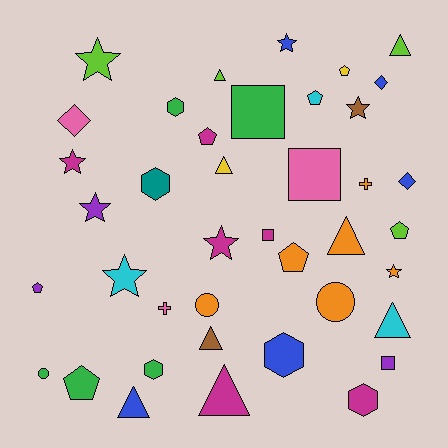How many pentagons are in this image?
There are 7 pentagons.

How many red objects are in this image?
There are no red objects.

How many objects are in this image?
There are 40 objects.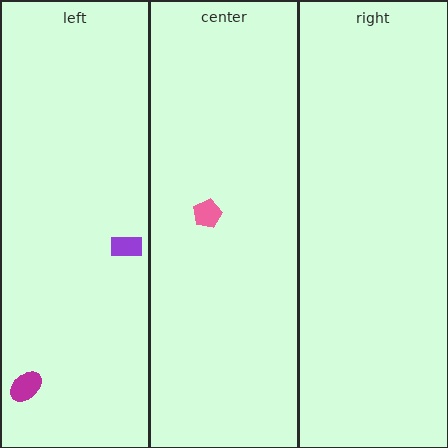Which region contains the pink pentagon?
The center region.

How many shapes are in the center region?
1.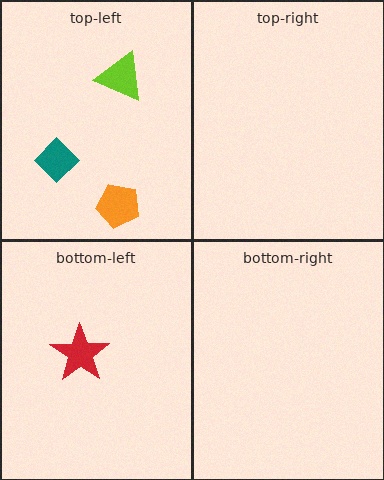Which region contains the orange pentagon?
The top-left region.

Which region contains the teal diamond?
The top-left region.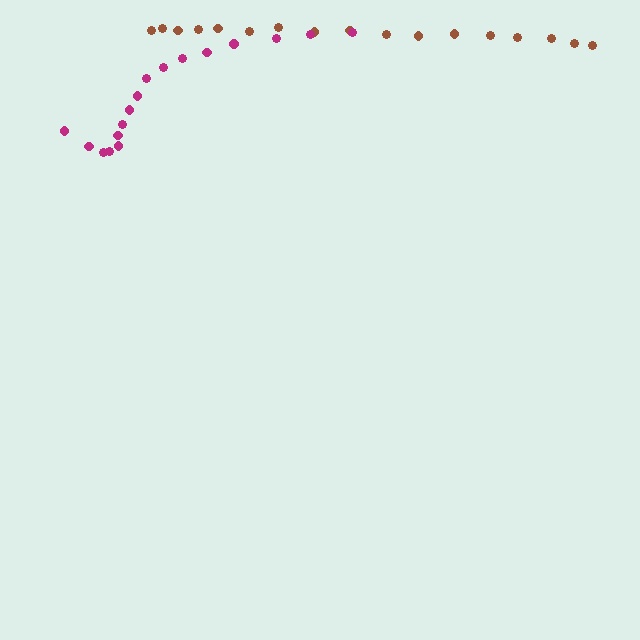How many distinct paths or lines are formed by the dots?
There are 2 distinct paths.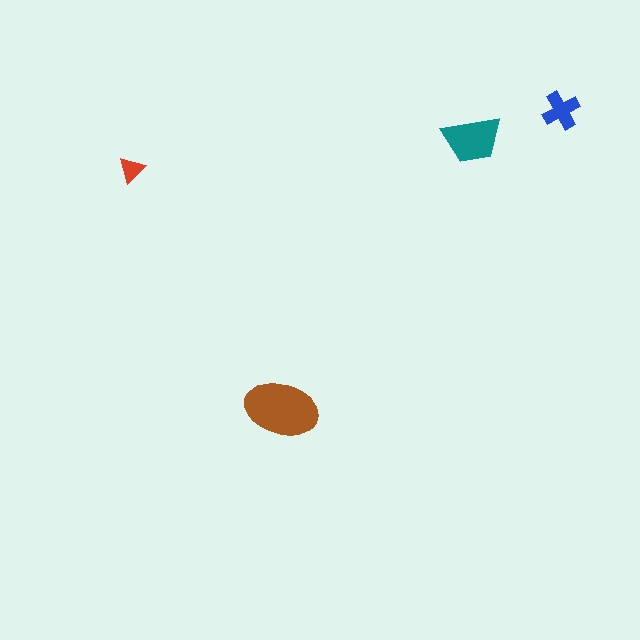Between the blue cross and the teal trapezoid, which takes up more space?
The teal trapezoid.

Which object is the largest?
The brown ellipse.